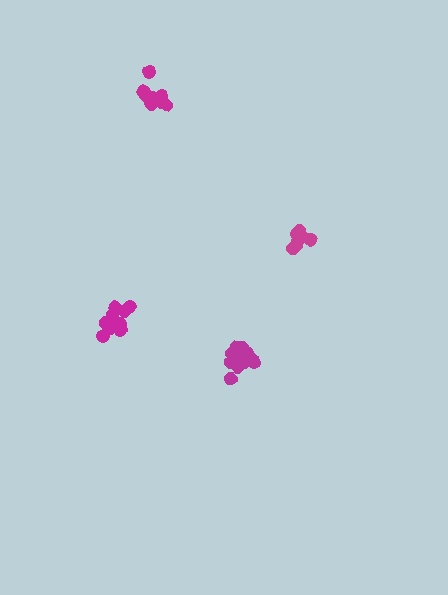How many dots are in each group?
Group 1: 13 dots, Group 2: 11 dots, Group 3: 8 dots, Group 4: 10 dots (42 total).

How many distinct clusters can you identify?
There are 4 distinct clusters.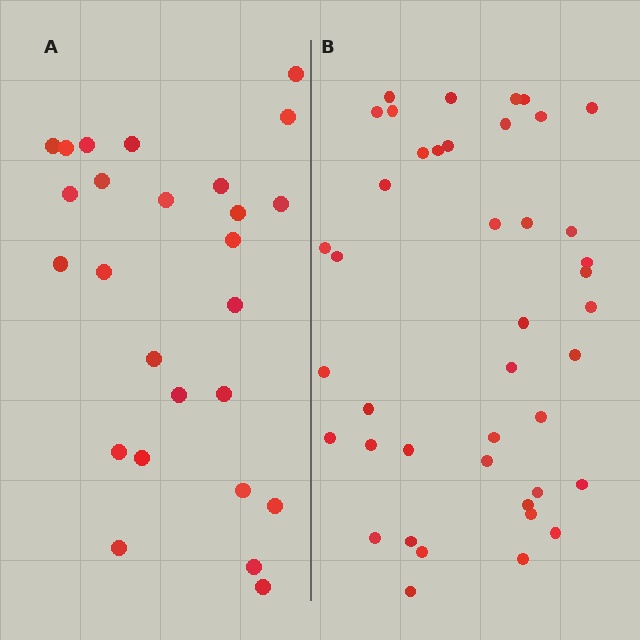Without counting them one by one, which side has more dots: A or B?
Region B (the right region) has more dots.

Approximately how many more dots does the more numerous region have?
Region B has approximately 15 more dots than region A.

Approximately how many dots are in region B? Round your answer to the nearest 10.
About 40 dots. (The exact count is 42, which rounds to 40.)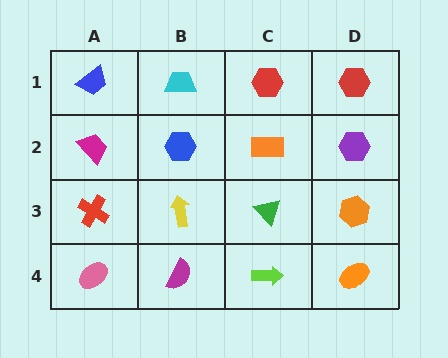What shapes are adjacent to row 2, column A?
A blue trapezoid (row 1, column A), a red cross (row 3, column A), a blue hexagon (row 2, column B).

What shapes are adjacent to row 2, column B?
A cyan trapezoid (row 1, column B), a yellow arrow (row 3, column B), a magenta trapezoid (row 2, column A), an orange rectangle (row 2, column C).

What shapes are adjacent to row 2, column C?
A red hexagon (row 1, column C), a green triangle (row 3, column C), a blue hexagon (row 2, column B), a purple hexagon (row 2, column D).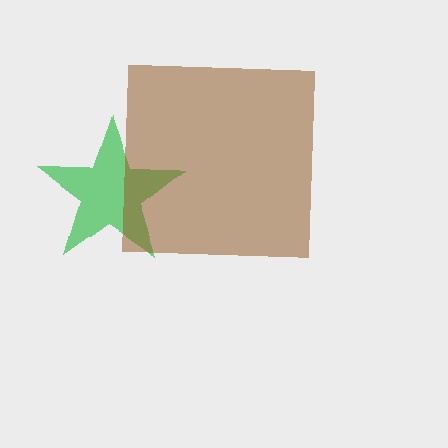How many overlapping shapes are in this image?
There are 2 overlapping shapes in the image.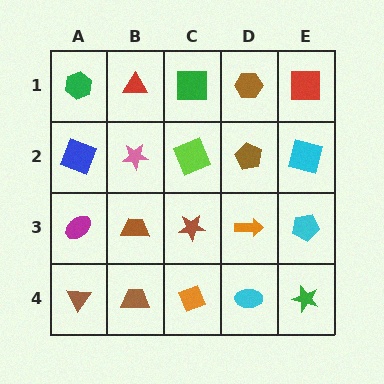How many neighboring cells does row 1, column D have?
3.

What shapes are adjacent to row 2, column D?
A brown hexagon (row 1, column D), an orange arrow (row 3, column D), a lime square (row 2, column C), a cyan square (row 2, column E).